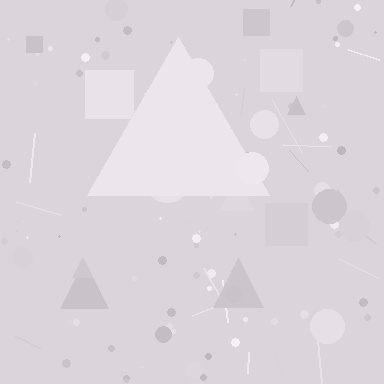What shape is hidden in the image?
A triangle is hidden in the image.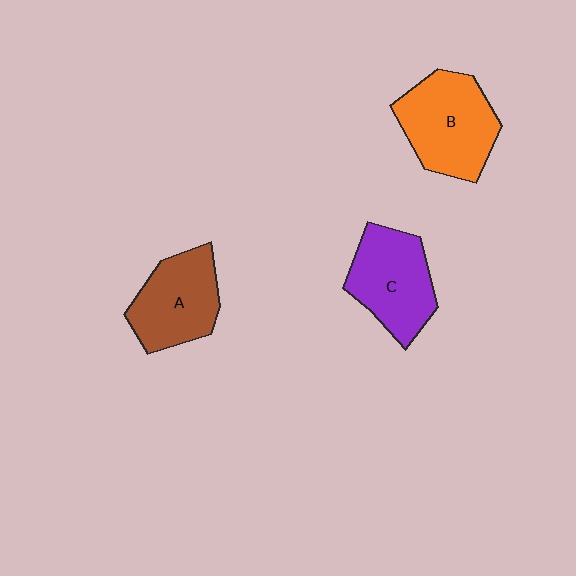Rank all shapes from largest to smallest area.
From largest to smallest: B (orange), C (purple), A (brown).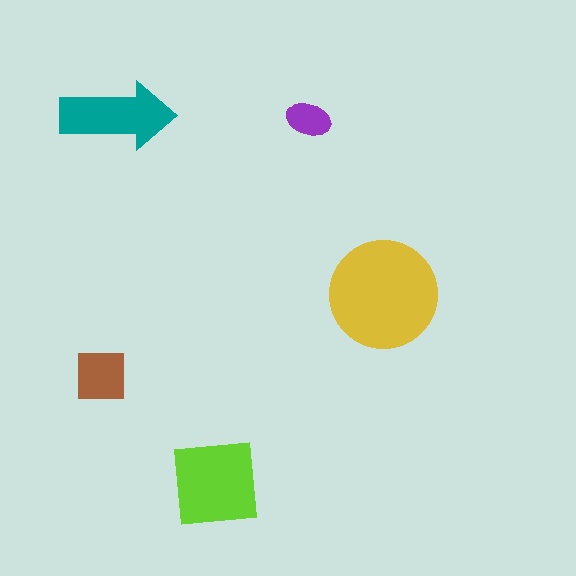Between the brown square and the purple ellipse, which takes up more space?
The brown square.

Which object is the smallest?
The purple ellipse.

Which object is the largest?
The yellow circle.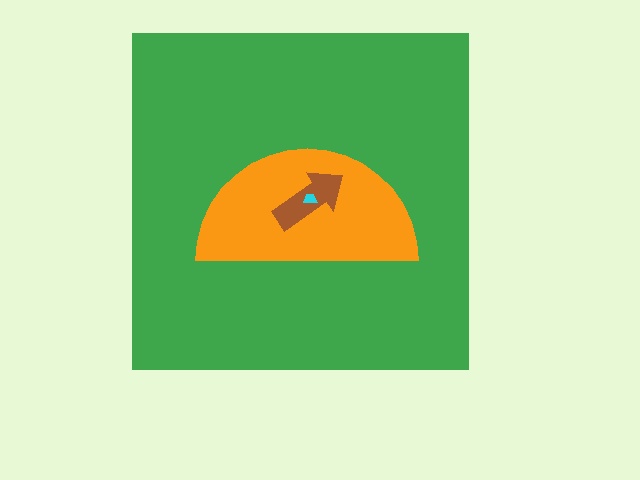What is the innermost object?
The cyan trapezoid.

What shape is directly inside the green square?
The orange semicircle.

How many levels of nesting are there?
4.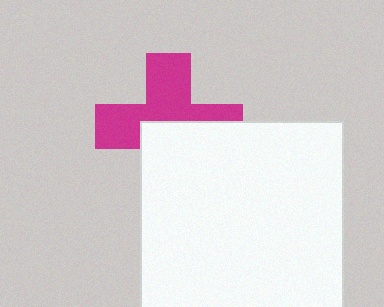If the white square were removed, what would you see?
You would see the complete magenta cross.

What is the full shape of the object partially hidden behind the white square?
The partially hidden object is a magenta cross.